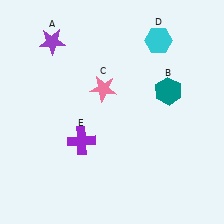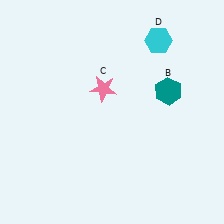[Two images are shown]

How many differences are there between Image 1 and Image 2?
There are 2 differences between the two images.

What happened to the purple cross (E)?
The purple cross (E) was removed in Image 2. It was in the bottom-left area of Image 1.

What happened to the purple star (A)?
The purple star (A) was removed in Image 2. It was in the top-left area of Image 1.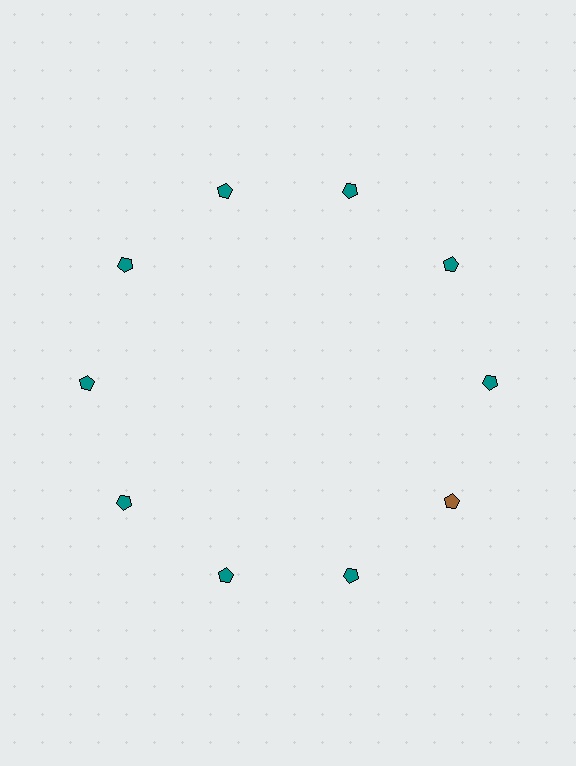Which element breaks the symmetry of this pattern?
The brown pentagon at roughly the 4 o'clock position breaks the symmetry. All other shapes are teal pentagons.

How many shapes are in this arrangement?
There are 10 shapes arranged in a ring pattern.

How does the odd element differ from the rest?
It has a different color: brown instead of teal.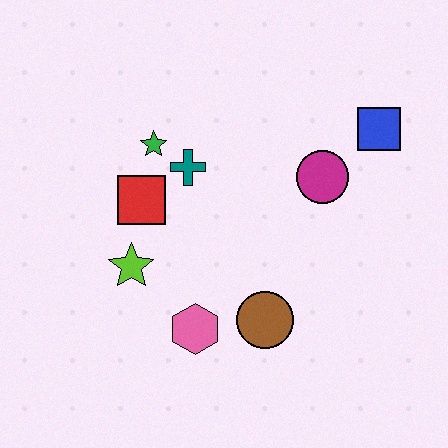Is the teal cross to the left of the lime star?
No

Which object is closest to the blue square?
The magenta circle is closest to the blue square.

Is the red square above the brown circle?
Yes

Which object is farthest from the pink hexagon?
The blue square is farthest from the pink hexagon.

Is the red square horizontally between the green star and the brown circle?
No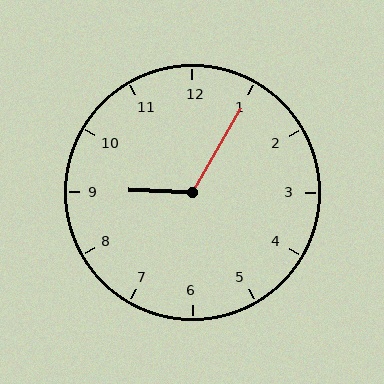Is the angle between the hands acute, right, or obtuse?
It is obtuse.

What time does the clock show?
9:05.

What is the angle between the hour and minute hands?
Approximately 118 degrees.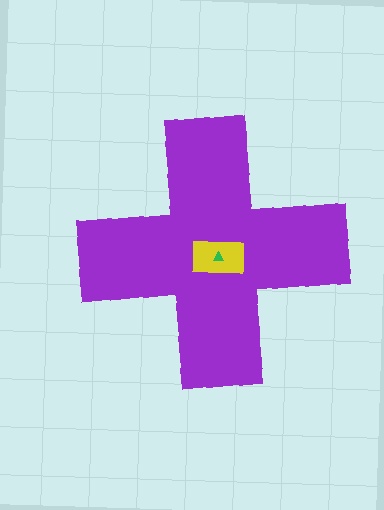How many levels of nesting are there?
3.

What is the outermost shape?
The purple cross.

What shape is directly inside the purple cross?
The yellow rectangle.